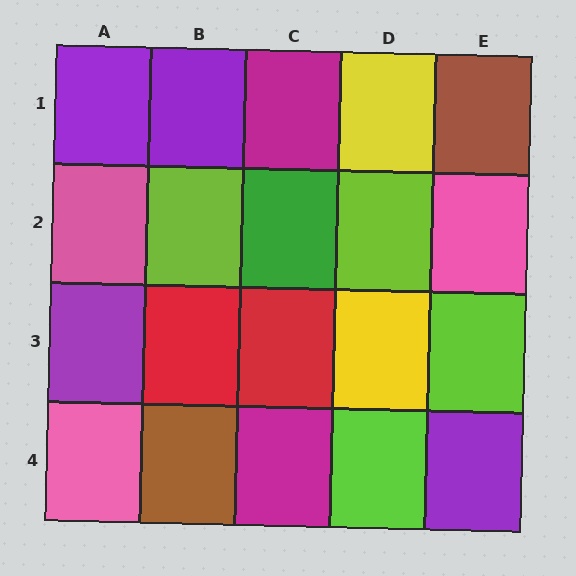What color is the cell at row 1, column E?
Brown.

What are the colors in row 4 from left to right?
Pink, brown, magenta, lime, purple.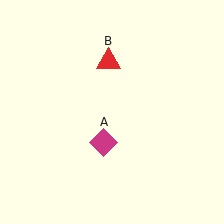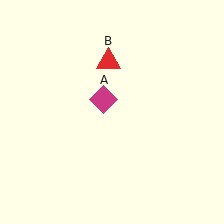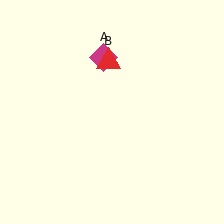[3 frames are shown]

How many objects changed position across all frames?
1 object changed position: magenta diamond (object A).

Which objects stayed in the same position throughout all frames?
Red triangle (object B) remained stationary.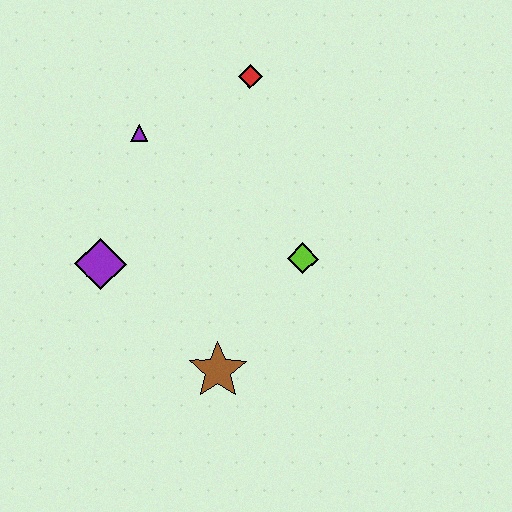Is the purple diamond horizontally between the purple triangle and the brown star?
No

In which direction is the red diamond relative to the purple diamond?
The red diamond is above the purple diamond.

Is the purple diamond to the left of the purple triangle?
Yes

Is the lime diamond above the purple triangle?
No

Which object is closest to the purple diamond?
The purple triangle is closest to the purple diamond.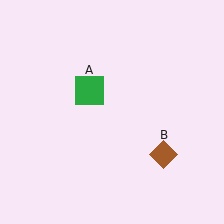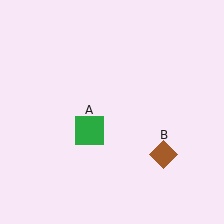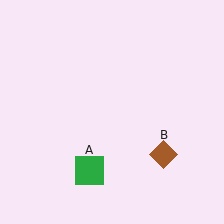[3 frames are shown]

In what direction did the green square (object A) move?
The green square (object A) moved down.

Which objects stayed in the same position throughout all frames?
Brown diamond (object B) remained stationary.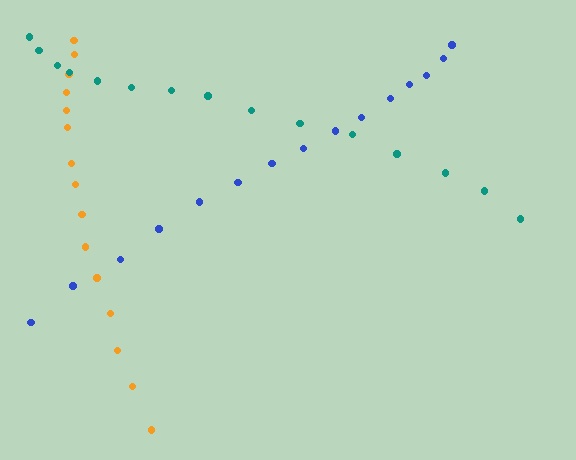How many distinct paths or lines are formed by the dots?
There are 3 distinct paths.